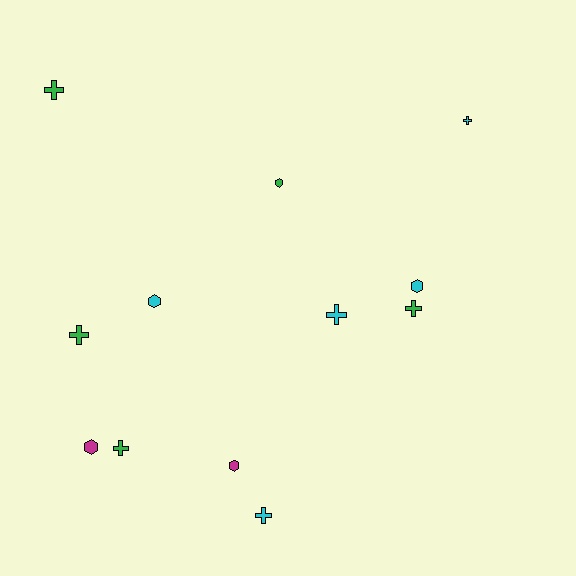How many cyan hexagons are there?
There are 2 cyan hexagons.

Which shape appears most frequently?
Cross, with 7 objects.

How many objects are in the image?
There are 12 objects.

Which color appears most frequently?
Cyan, with 5 objects.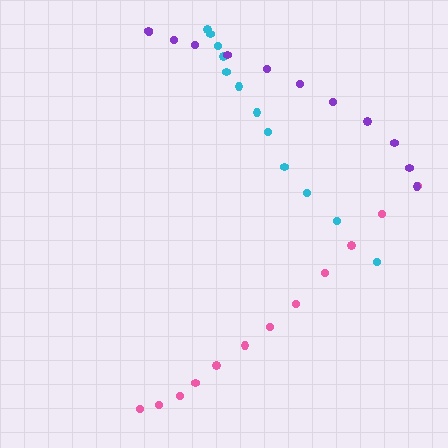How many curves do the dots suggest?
There are 3 distinct paths.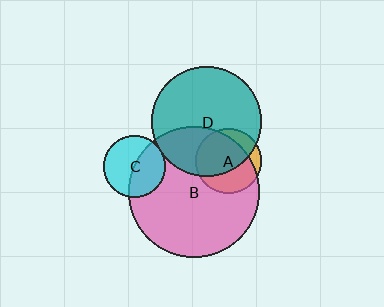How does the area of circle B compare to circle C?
Approximately 4.3 times.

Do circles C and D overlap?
Yes.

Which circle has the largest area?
Circle B (pink).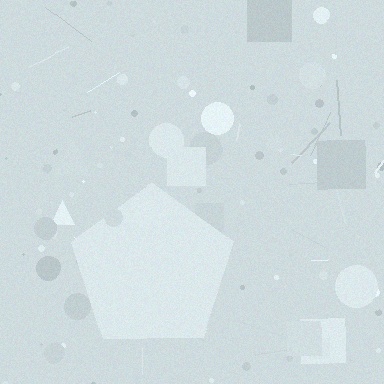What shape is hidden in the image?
A pentagon is hidden in the image.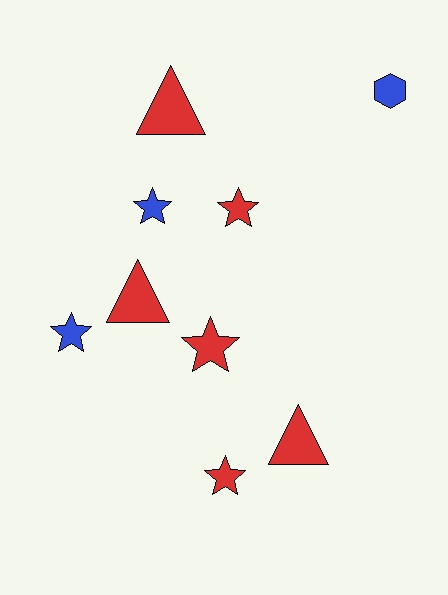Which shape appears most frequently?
Star, with 5 objects.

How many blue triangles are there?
There are no blue triangles.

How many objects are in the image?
There are 9 objects.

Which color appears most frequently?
Red, with 6 objects.